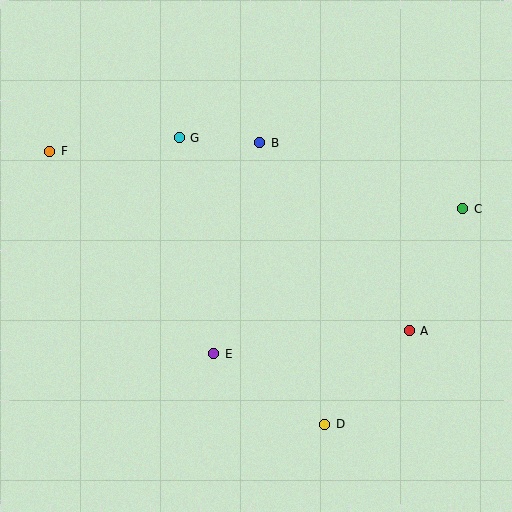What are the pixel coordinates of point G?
Point G is at (179, 138).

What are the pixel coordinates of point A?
Point A is at (409, 331).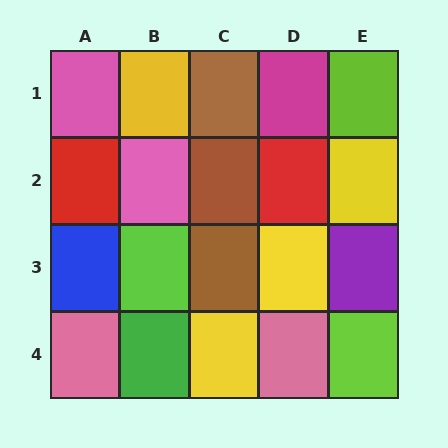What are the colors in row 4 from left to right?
Pink, green, yellow, pink, lime.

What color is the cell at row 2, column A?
Red.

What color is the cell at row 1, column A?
Pink.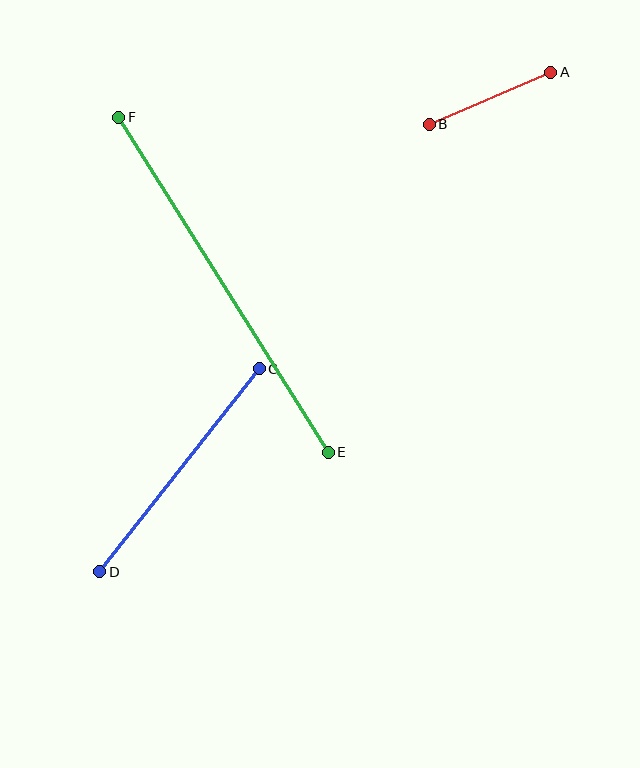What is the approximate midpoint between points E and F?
The midpoint is at approximately (224, 285) pixels.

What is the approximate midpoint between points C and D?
The midpoint is at approximately (179, 470) pixels.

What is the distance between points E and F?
The distance is approximately 395 pixels.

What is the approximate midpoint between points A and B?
The midpoint is at approximately (490, 98) pixels.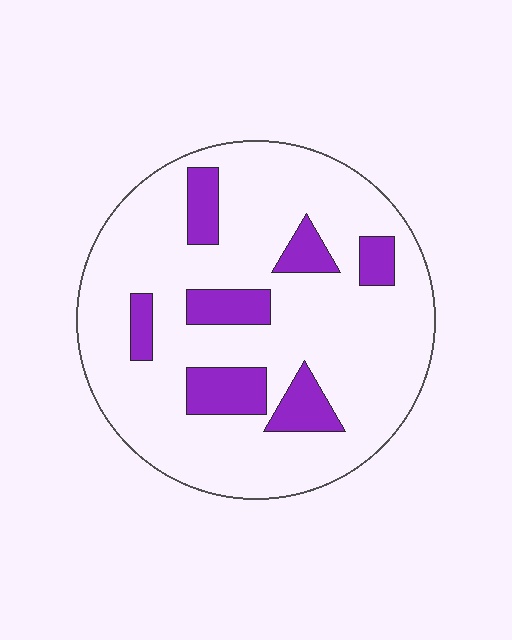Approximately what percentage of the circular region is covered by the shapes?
Approximately 20%.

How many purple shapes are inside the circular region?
7.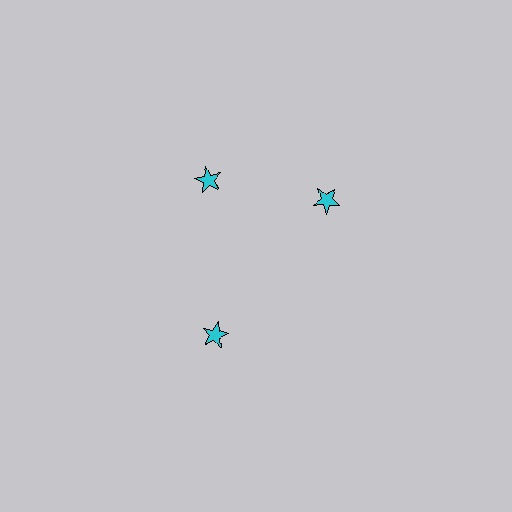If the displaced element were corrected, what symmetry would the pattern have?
It would have 3-fold rotational symmetry — the pattern would map onto itself every 120 degrees.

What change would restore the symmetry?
The symmetry would be restored by rotating it back into even spacing with its neighbors so that all 3 stars sit at equal angles and equal distance from the center.